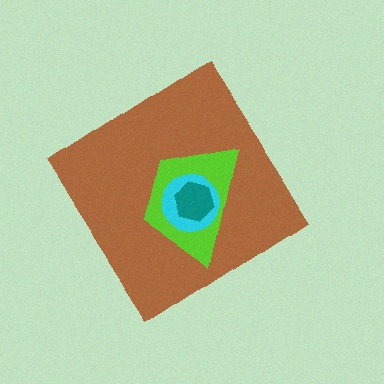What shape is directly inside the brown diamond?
The lime trapezoid.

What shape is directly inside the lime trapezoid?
The cyan circle.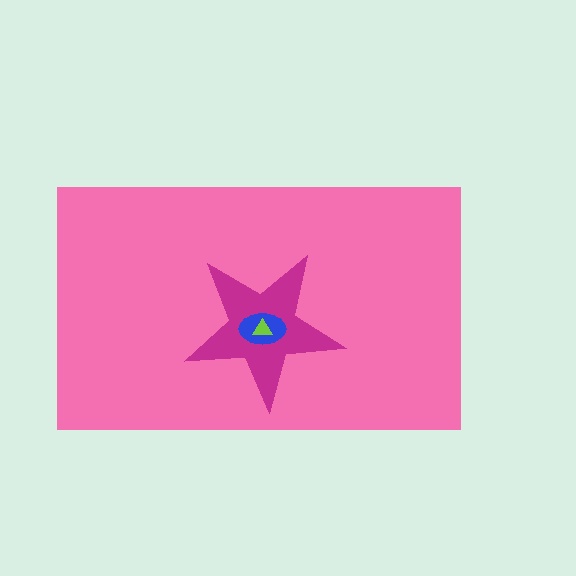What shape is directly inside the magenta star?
The blue ellipse.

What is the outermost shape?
The pink rectangle.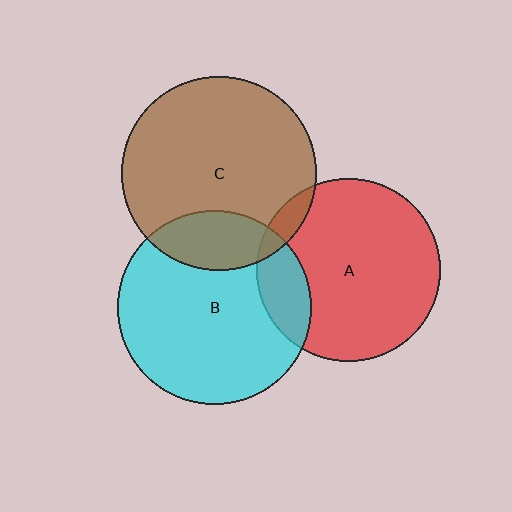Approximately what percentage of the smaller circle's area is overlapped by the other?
Approximately 5%.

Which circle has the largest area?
Circle C (brown).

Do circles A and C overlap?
Yes.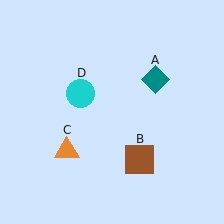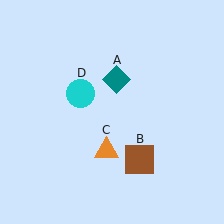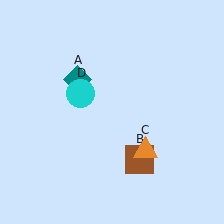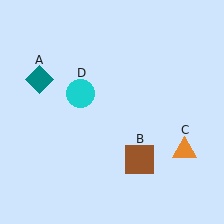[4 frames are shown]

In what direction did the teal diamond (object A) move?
The teal diamond (object A) moved left.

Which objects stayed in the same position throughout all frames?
Brown square (object B) and cyan circle (object D) remained stationary.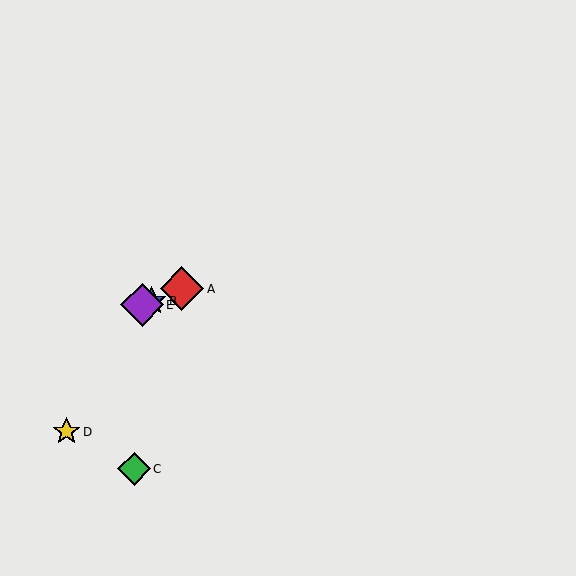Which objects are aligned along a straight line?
Objects A, B, E are aligned along a straight line.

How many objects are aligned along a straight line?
3 objects (A, B, E) are aligned along a straight line.